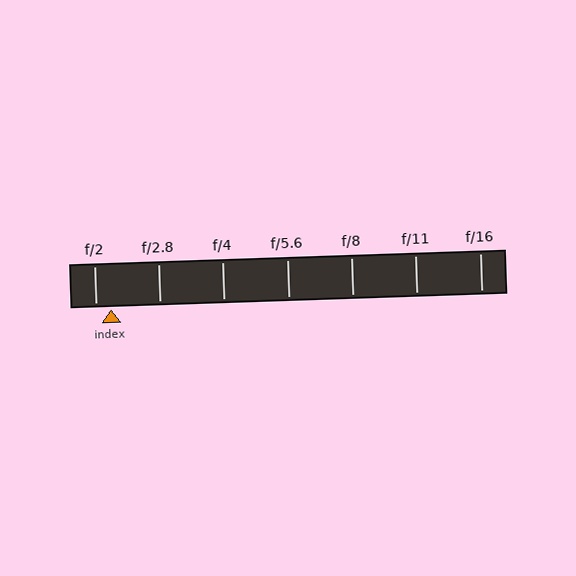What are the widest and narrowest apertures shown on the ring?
The widest aperture shown is f/2 and the narrowest is f/16.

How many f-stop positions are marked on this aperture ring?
There are 7 f-stop positions marked.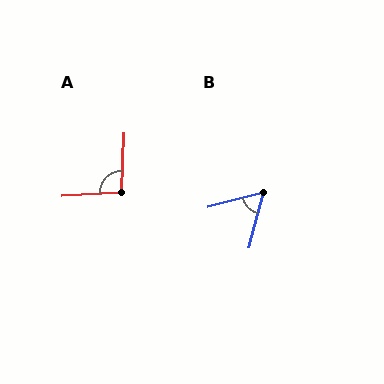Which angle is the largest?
A, at approximately 96 degrees.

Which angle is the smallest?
B, at approximately 61 degrees.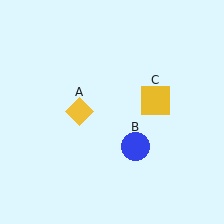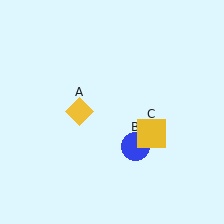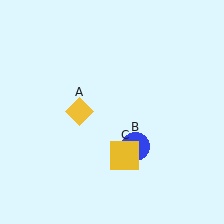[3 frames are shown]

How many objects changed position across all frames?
1 object changed position: yellow square (object C).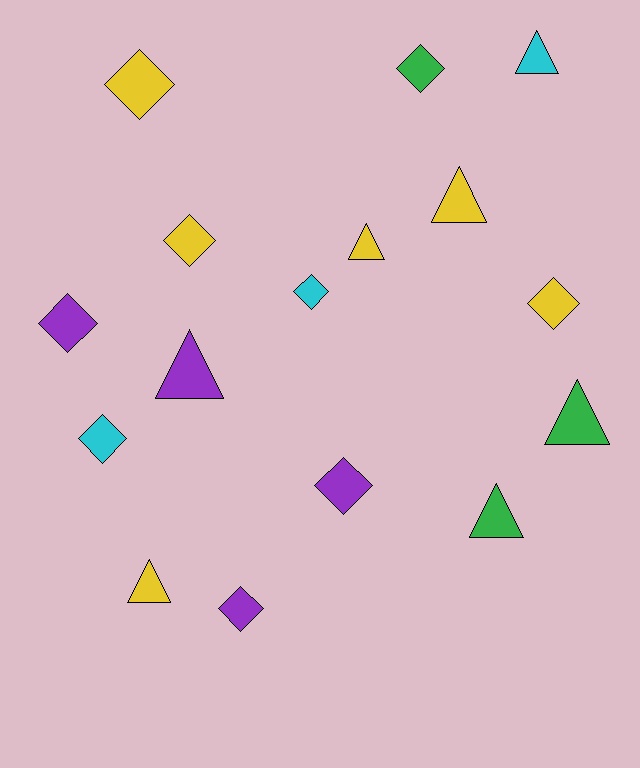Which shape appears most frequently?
Diamond, with 9 objects.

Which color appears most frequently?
Yellow, with 6 objects.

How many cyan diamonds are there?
There are 2 cyan diamonds.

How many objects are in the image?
There are 16 objects.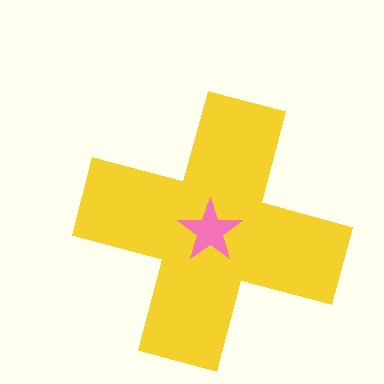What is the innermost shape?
The pink star.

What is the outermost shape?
The yellow cross.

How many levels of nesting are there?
2.